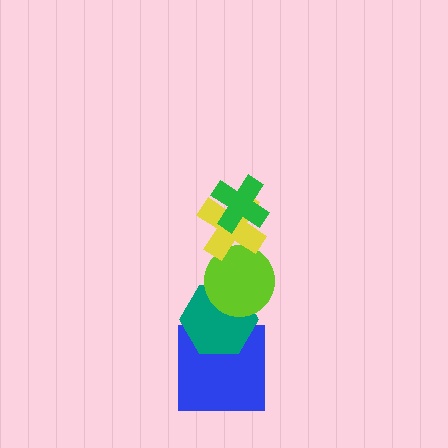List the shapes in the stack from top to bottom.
From top to bottom: the green cross, the yellow cross, the lime circle, the teal hexagon, the blue square.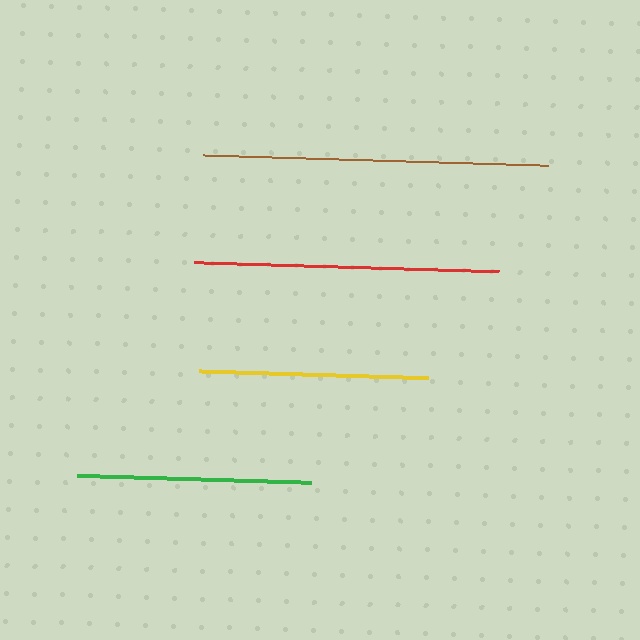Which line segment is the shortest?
The yellow line is the shortest at approximately 229 pixels.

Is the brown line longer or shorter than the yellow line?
The brown line is longer than the yellow line.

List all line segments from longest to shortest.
From longest to shortest: brown, red, green, yellow.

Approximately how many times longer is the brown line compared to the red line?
The brown line is approximately 1.1 times the length of the red line.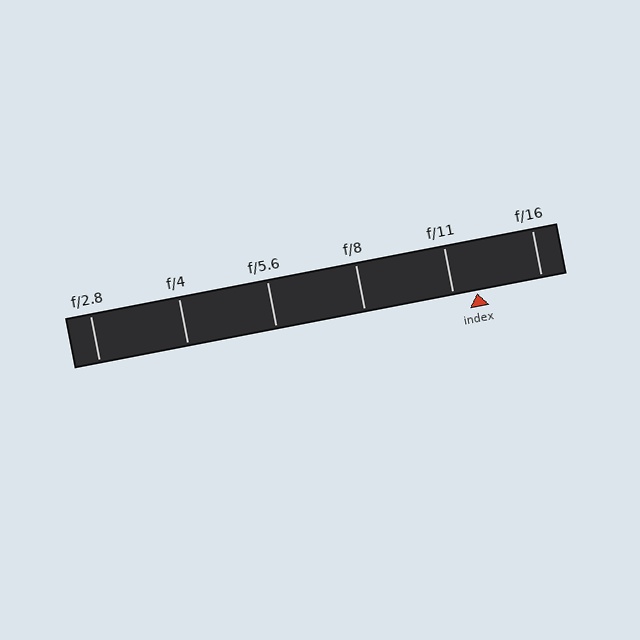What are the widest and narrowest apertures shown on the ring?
The widest aperture shown is f/2.8 and the narrowest is f/16.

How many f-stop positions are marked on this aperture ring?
There are 6 f-stop positions marked.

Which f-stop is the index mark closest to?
The index mark is closest to f/11.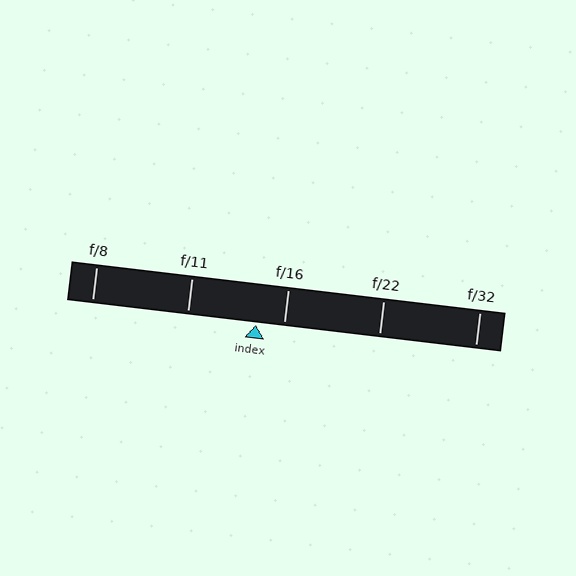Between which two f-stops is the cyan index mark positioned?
The index mark is between f/11 and f/16.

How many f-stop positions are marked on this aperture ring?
There are 5 f-stop positions marked.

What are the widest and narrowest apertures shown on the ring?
The widest aperture shown is f/8 and the narrowest is f/32.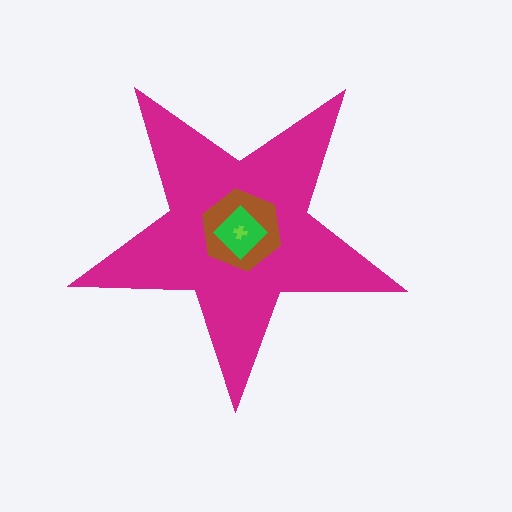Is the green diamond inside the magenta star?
Yes.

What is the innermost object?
The lime cross.